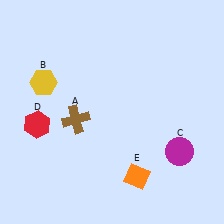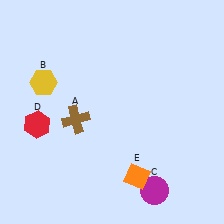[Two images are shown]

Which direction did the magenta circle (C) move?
The magenta circle (C) moved down.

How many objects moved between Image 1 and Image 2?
1 object moved between the two images.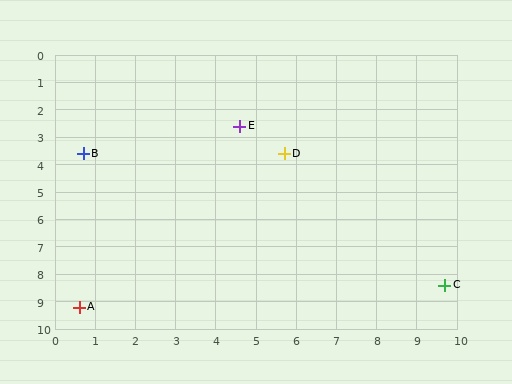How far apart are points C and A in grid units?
Points C and A are about 9.1 grid units apart.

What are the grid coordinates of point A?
Point A is at approximately (0.6, 9.2).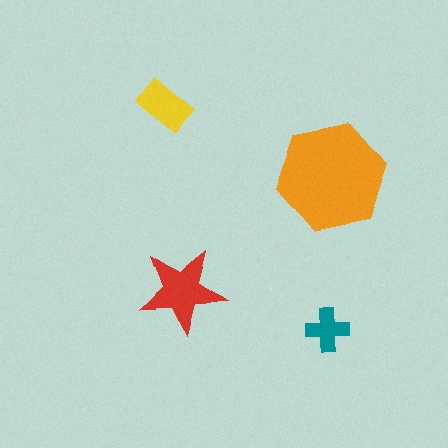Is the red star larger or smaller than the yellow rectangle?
Larger.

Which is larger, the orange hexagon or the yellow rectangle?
The orange hexagon.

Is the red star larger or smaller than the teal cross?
Larger.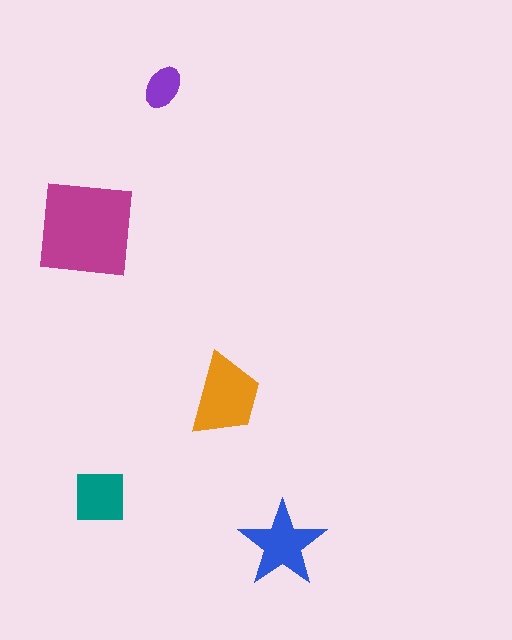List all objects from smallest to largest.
The purple ellipse, the teal square, the blue star, the orange trapezoid, the magenta square.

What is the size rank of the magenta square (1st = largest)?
1st.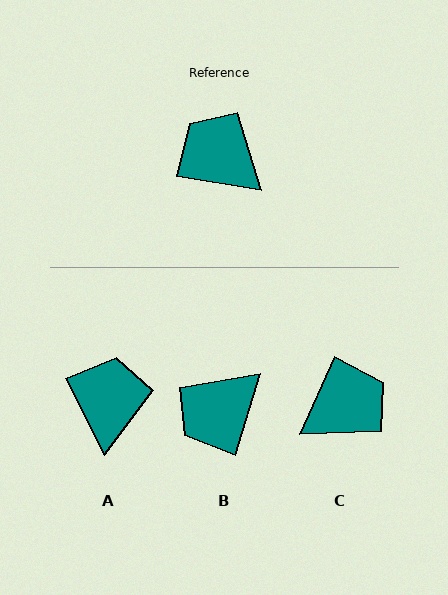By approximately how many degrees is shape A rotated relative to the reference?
Approximately 54 degrees clockwise.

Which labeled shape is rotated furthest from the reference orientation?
C, about 105 degrees away.